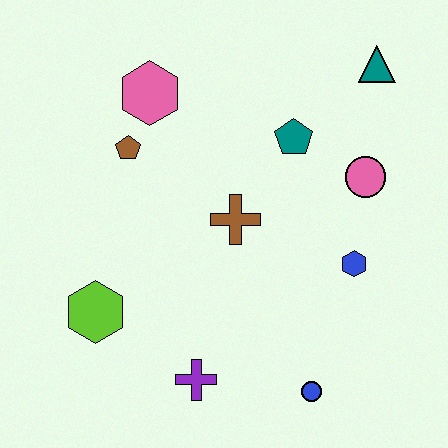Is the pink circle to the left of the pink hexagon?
No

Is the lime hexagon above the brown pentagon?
No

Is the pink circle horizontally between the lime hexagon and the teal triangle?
Yes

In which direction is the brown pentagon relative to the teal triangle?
The brown pentagon is to the left of the teal triangle.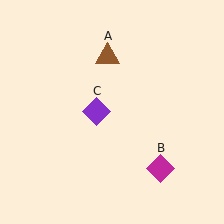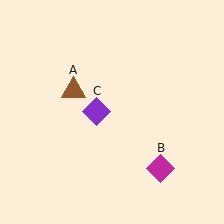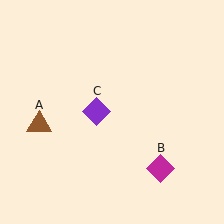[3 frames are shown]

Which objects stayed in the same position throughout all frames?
Magenta diamond (object B) and purple diamond (object C) remained stationary.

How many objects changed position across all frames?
1 object changed position: brown triangle (object A).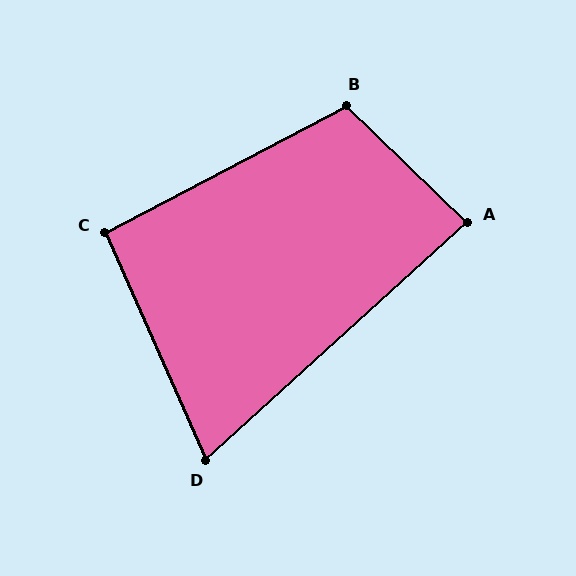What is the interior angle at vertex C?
Approximately 94 degrees (approximately right).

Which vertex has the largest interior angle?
B, at approximately 108 degrees.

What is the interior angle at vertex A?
Approximately 86 degrees (approximately right).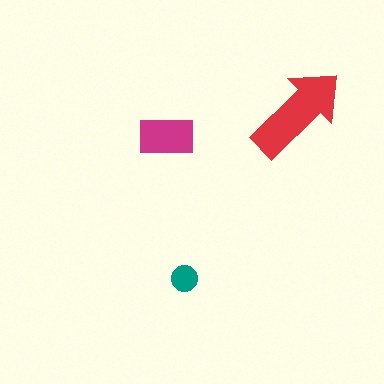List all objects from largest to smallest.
The red arrow, the magenta rectangle, the teal circle.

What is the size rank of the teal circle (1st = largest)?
3rd.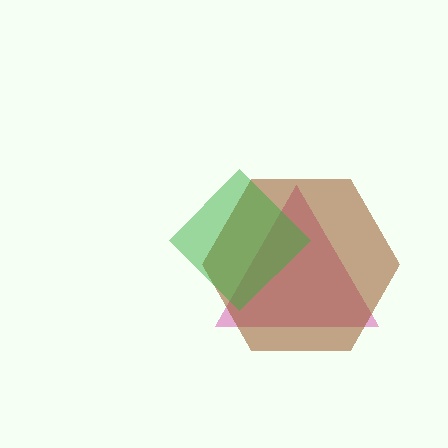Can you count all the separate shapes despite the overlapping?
Yes, there are 3 separate shapes.